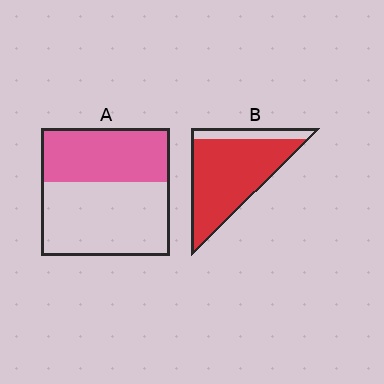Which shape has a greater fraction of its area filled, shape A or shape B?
Shape B.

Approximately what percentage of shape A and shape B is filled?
A is approximately 40% and B is approximately 85%.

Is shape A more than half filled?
No.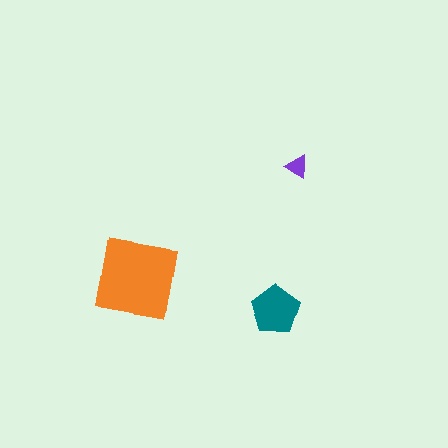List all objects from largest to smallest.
The orange square, the teal pentagon, the purple triangle.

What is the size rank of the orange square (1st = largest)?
1st.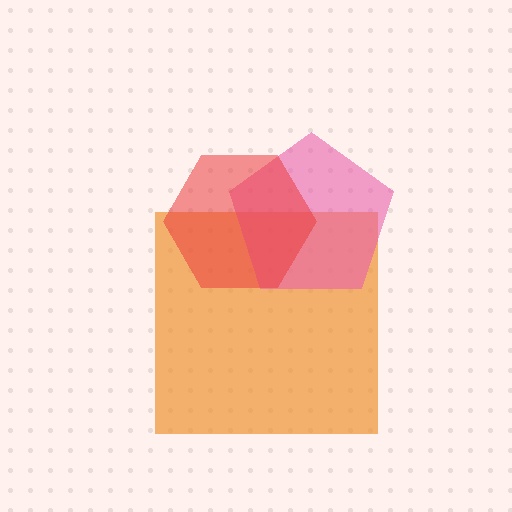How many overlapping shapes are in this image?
There are 3 overlapping shapes in the image.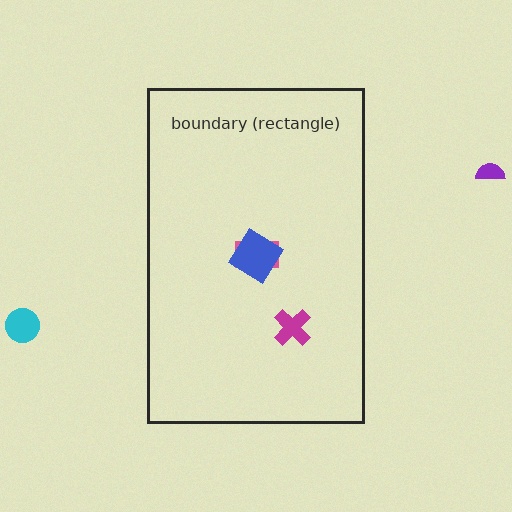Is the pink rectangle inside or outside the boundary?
Inside.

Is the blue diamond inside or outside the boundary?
Inside.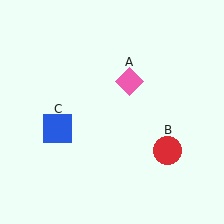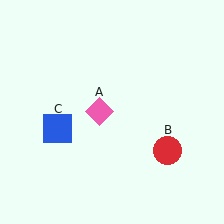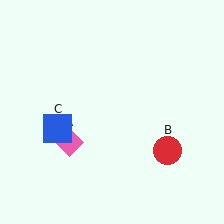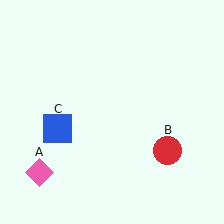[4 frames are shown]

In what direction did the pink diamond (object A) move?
The pink diamond (object A) moved down and to the left.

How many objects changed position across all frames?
1 object changed position: pink diamond (object A).